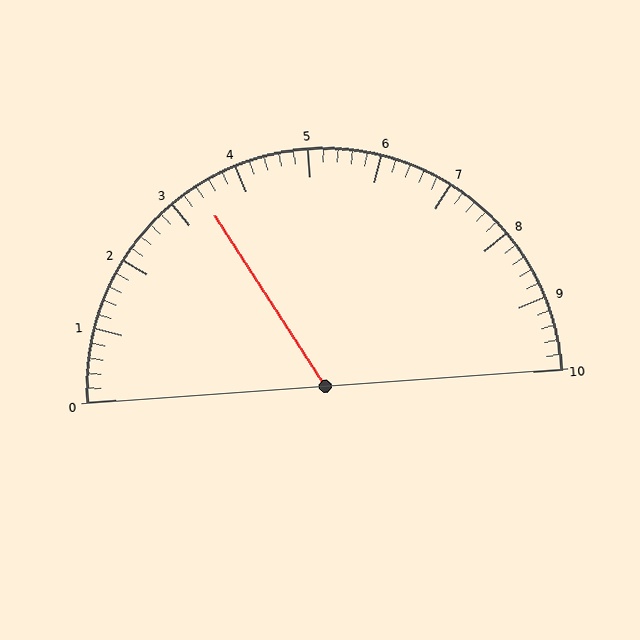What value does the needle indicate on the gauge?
The needle indicates approximately 3.4.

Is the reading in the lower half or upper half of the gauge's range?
The reading is in the lower half of the range (0 to 10).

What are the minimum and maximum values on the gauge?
The gauge ranges from 0 to 10.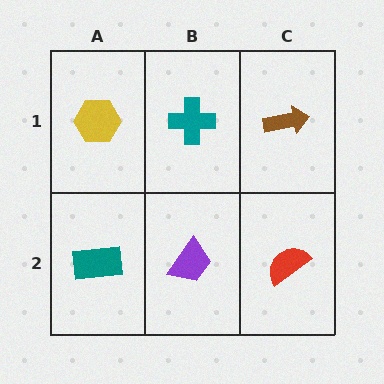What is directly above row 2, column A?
A yellow hexagon.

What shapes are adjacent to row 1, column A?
A teal rectangle (row 2, column A), a teal cross (row 1, column B).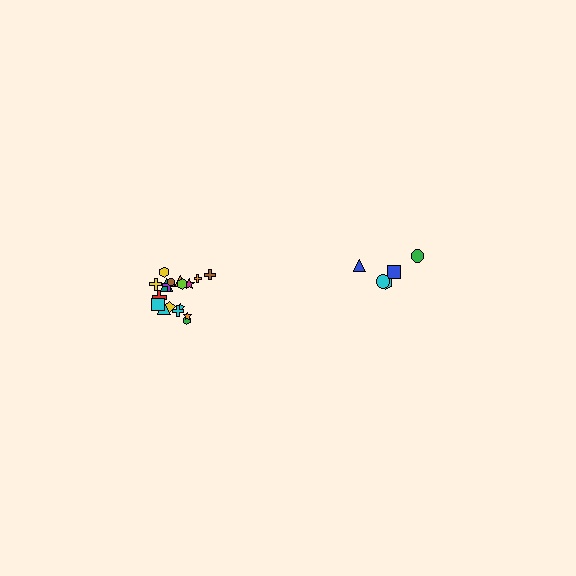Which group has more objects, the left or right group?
The left group.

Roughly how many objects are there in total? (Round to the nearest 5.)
Roughly 25 objects in total.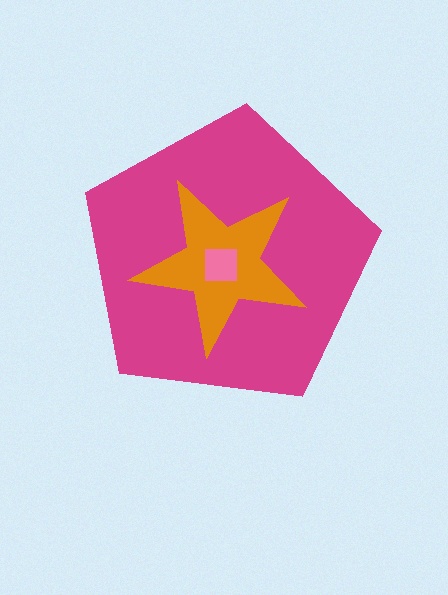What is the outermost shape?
The magenta pentagon.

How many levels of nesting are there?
3.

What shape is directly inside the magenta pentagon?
The orange star.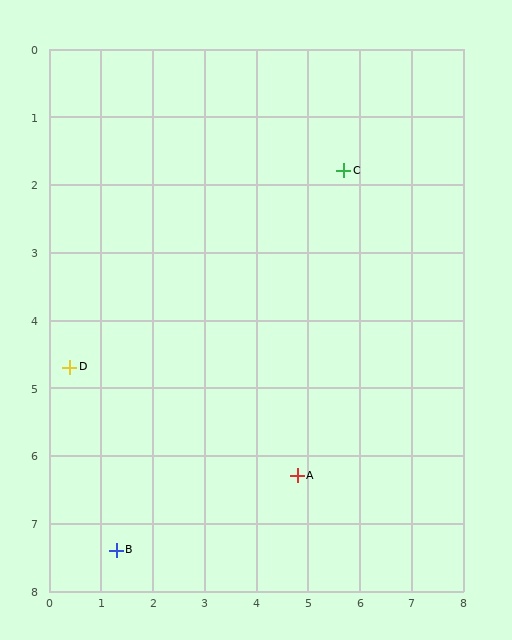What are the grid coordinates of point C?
Point C is at approximately (5.7, 1.8).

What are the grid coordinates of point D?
Point D is at approximately (0.4, 4.7).